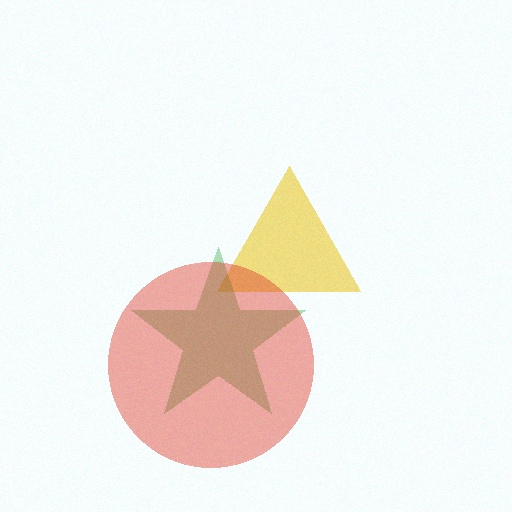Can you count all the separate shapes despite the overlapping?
Yes, there are 3 separate shapes.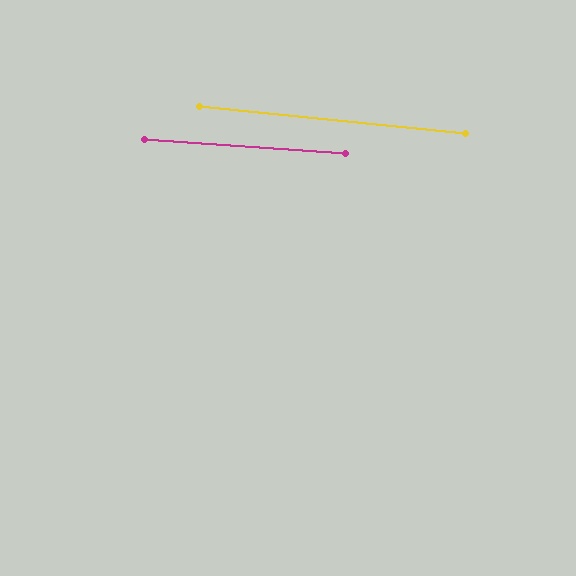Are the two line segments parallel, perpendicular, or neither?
Parallel — their directions differ by only 1.9°.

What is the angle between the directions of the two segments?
Approximately 2 degrees.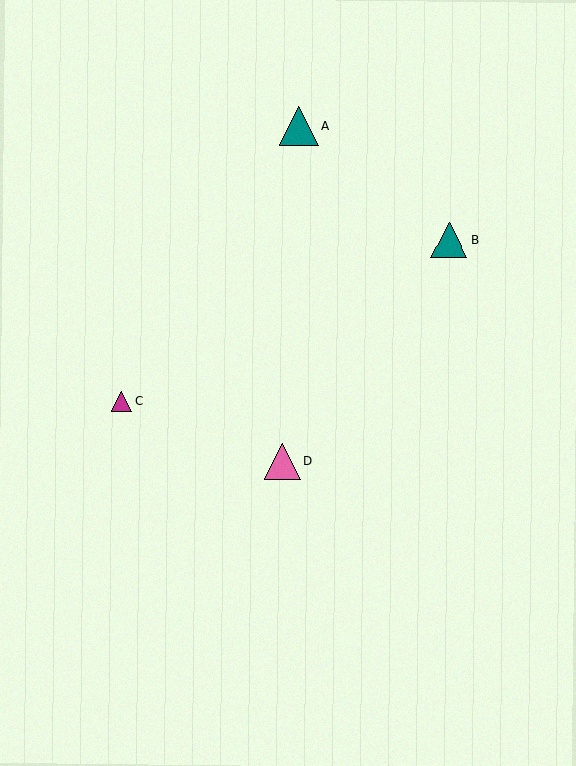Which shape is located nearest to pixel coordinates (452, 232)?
The teal triangle (labeled B) at (449, 240) is nearest to that location.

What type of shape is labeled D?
Shape D is a pink triangle.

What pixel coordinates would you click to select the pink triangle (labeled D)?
Click at (282, 461) to select the pink triangle D.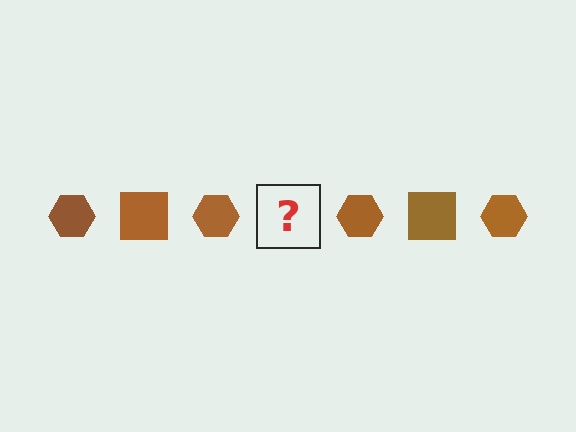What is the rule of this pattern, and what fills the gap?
The rule is that the pattern cycles through hexagon, square shapes in brown. The gap should be filled with a brown square.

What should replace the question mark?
The question mark should be replaced with a brown square.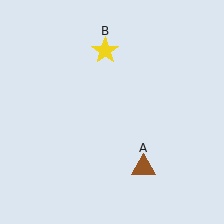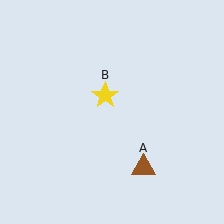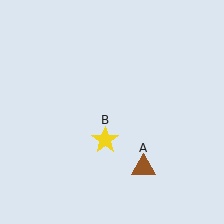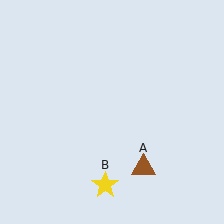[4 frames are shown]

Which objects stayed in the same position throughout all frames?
Brown triangle (object A) remained stationary.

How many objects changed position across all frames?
1 object changed position: yellow star (object B).